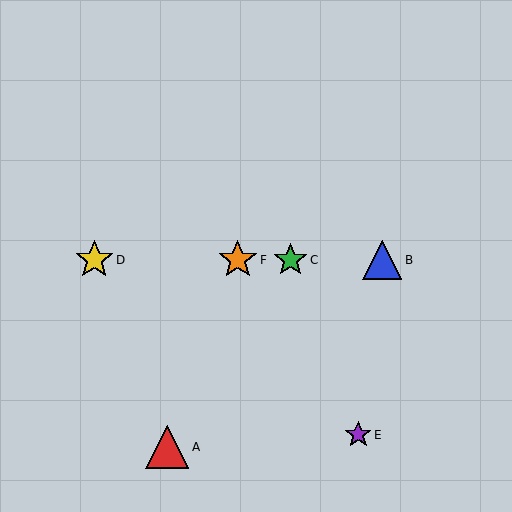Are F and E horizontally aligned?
No, F is at y≈260 and E is at y≈435.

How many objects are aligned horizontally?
4 objects (B, C, D, F) are aligned horizontally.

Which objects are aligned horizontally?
Objects B, C, D, F are aligned horizontally.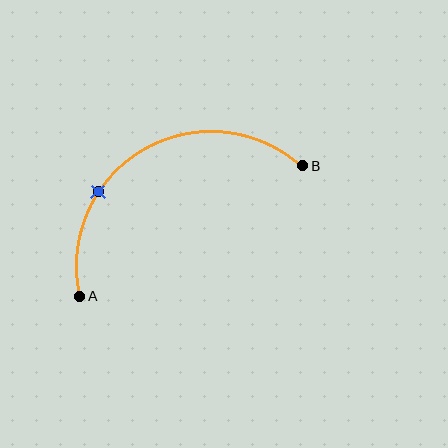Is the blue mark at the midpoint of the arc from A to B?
No. The blue mark lies on the arc but is closer to endpoint A. The arc midpoint would be at the point on the curve equidistant along the arc from both A and B.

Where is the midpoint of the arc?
The arc midpoint is the point on the curve farthest from the straight line joining A and B. It sits above that line.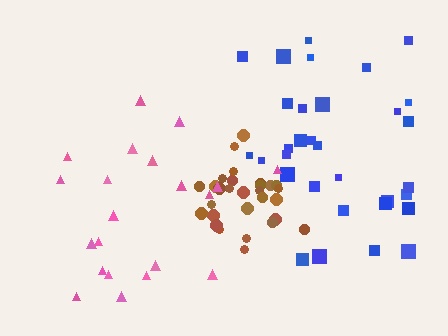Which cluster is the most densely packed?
Brown.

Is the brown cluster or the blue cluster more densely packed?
Brown.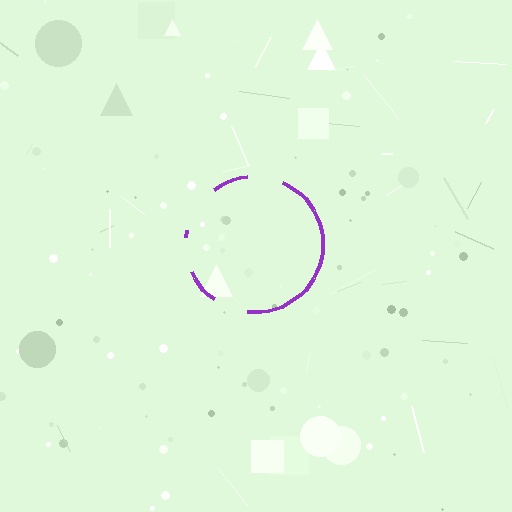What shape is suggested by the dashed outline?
The dashed outline suggests a circle.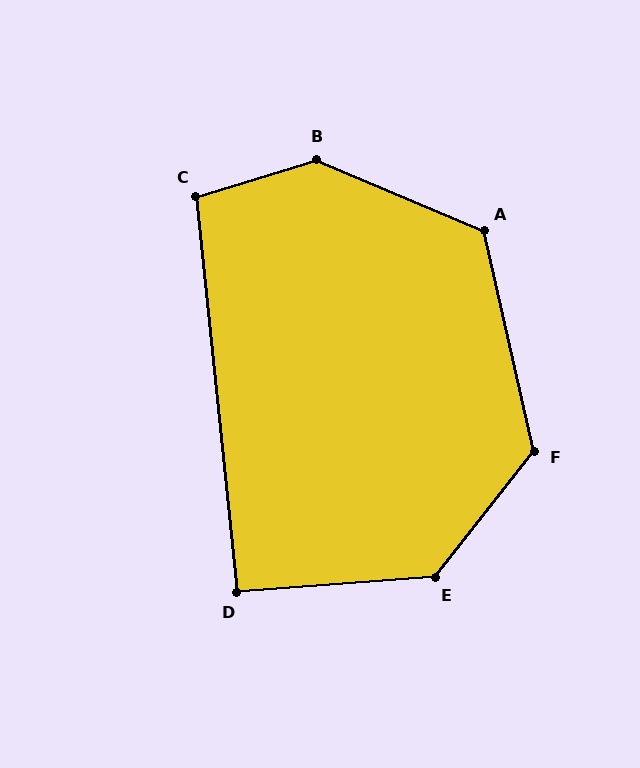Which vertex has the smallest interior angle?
D, at approximately 91 degrees.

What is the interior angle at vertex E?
Approximately 133 degrees (obtuse).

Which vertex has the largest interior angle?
B, at approximately 140 degrees.